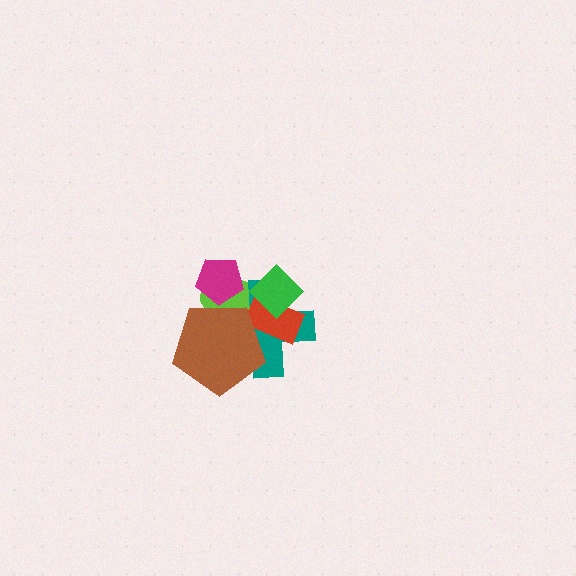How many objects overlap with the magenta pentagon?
2 objects overlap with the magenta pentagon.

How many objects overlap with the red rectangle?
4 objects overlap with the red rectangle.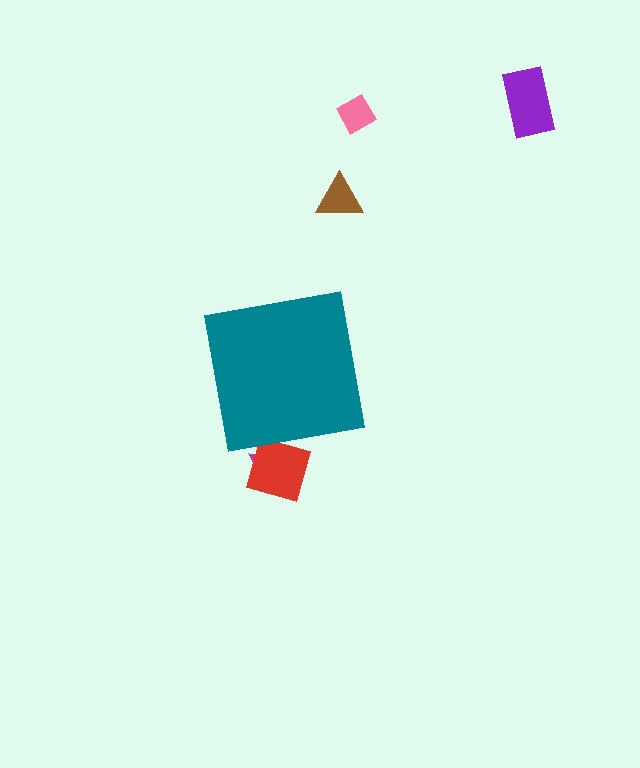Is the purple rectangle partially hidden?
No, the purple rectangle is fully visible.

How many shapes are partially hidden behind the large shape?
2 shapes are partially hidden.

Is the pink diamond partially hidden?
No, the pink diamond is fully visible.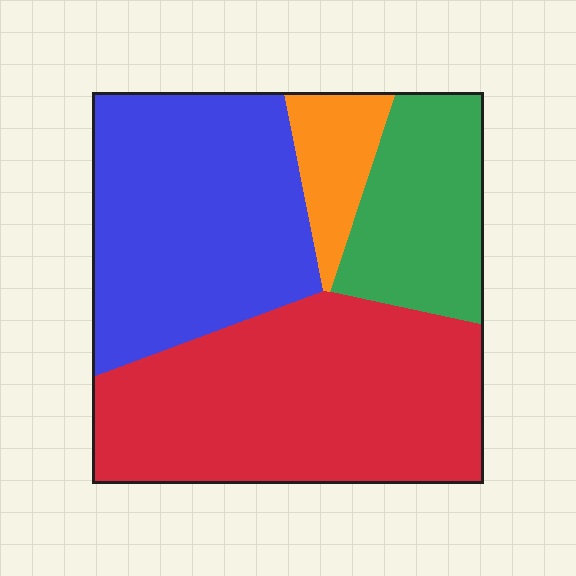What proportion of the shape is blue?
Blue covers 34% of the shape.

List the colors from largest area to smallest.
From largest to smallest: red, blue, green, orange.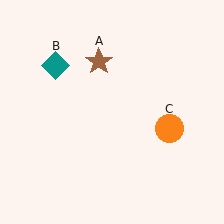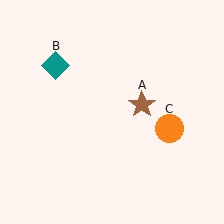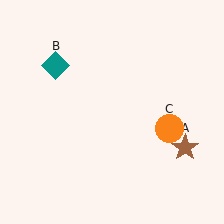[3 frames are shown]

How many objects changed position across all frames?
1 object changed position: brown star (object A).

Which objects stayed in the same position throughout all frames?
Teal diamond (object B) and orange circle (object C) remained stationary.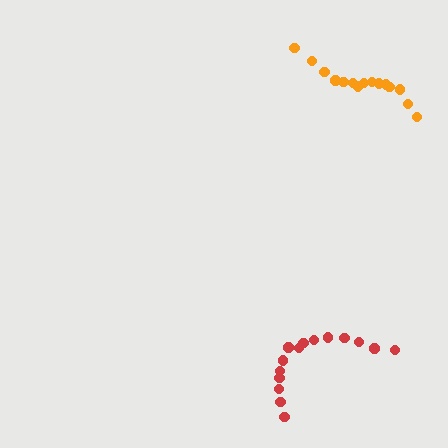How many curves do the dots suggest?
There are 2 distinct paths.